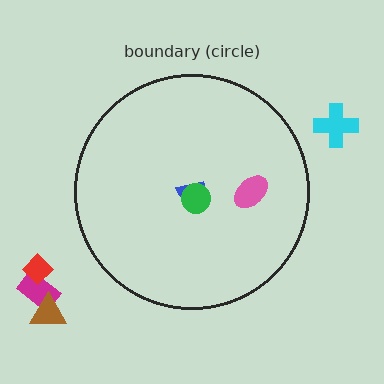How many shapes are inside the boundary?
3 inside, 4 outside.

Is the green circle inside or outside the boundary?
Inside.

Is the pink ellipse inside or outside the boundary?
Inside.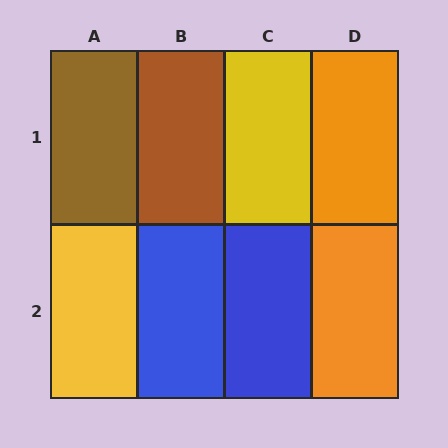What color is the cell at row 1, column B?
Brown.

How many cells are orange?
2 cells are orange.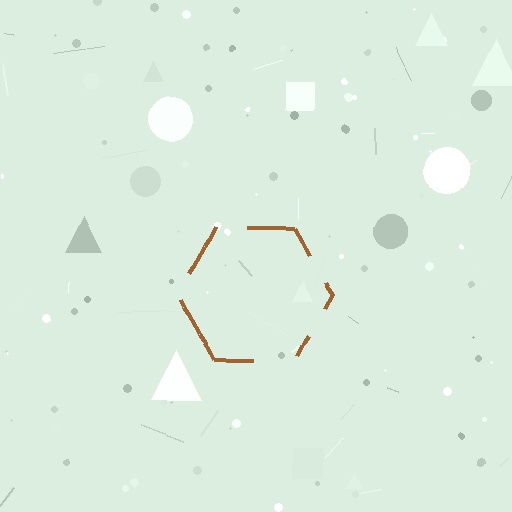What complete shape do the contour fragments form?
The contour fragments form a hexagon.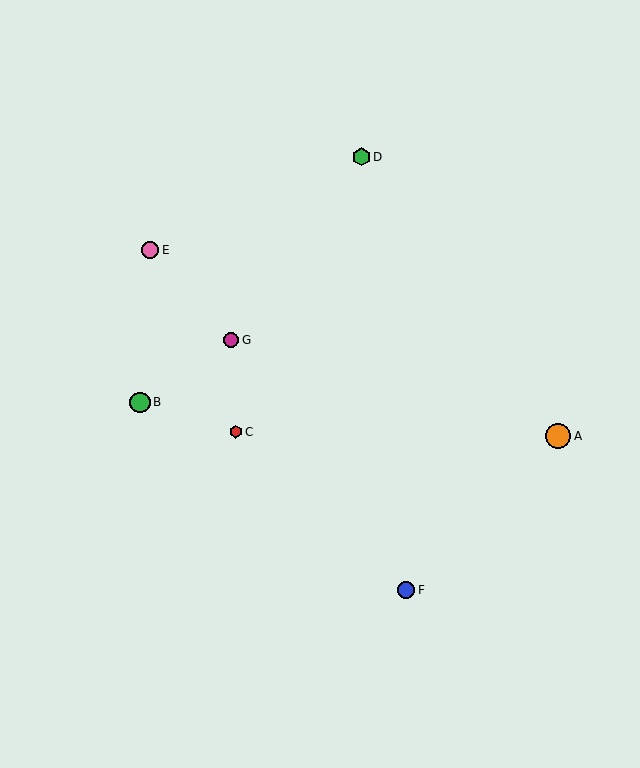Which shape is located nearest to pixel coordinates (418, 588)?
The blue circle (labeled F) at (406, 590) is nearest to that location.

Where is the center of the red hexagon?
The center of the red hexagon is at (236, 432).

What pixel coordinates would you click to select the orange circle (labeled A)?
Click at (558, 436) to select the orange circle A.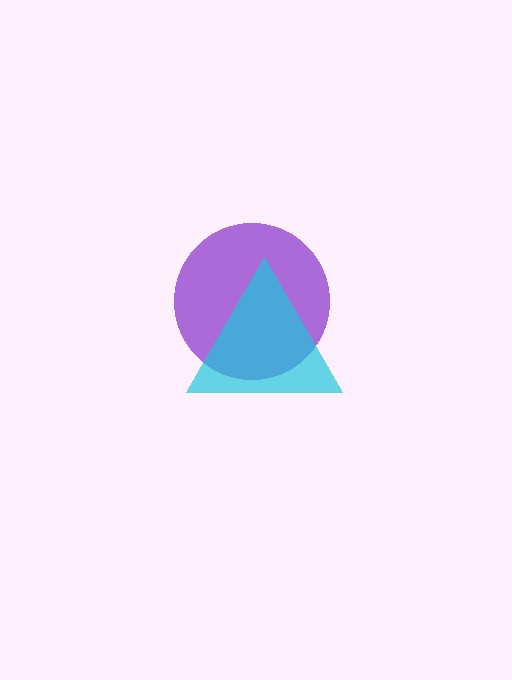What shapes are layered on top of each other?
The layered shapes are: a purple circle, a cyan triangle.